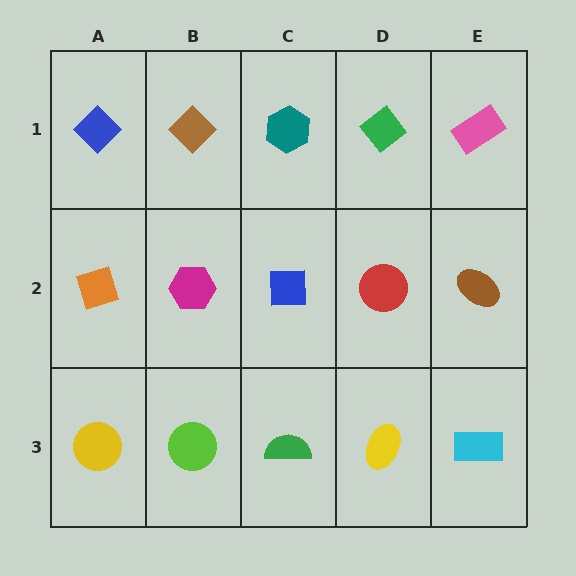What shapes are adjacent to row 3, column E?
A brown ellipse (row 2, column E), a yellow ellipse (row 3, column D).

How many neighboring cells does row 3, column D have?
3.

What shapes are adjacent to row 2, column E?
A pink rectangle (row 1, column E), a cyan rectangle (row 3, column E), a red circle (row 2, column D).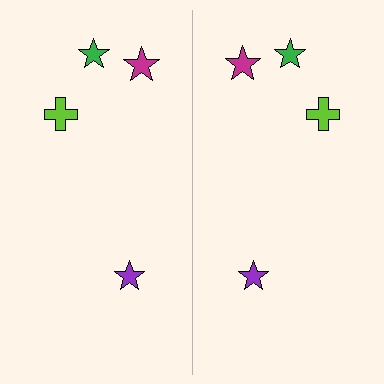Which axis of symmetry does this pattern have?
The pattern has a vertical axis of symmetry running through the center of the image.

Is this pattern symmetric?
Yes, this pattern has bilateral (reflection) symmetry.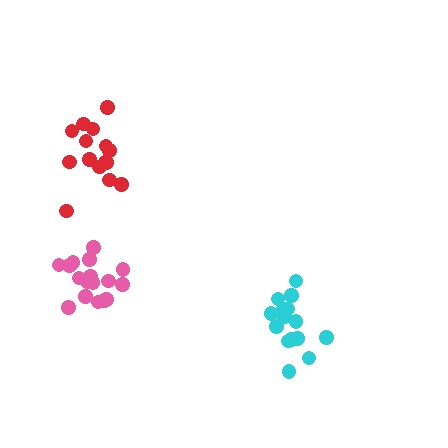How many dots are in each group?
Group 1: 15 dots, Group 2: 15 dots, Group 3: 17 dots (47 total).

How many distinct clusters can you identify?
There are 3 distinct clusters.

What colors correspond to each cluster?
The clusters are colored: red, cyan, pink.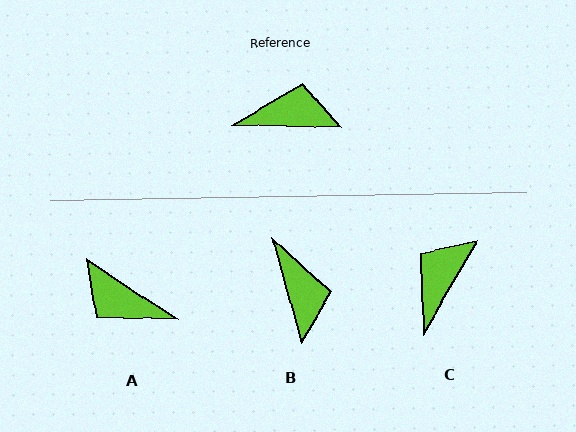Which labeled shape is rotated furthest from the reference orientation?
A, about 148 degrees away.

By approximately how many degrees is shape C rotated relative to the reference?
Approximately 61 degrees counter-clockwise.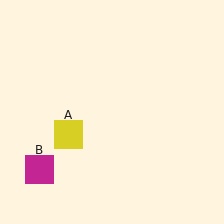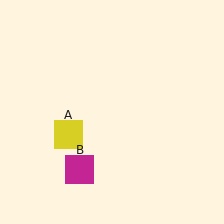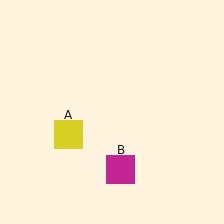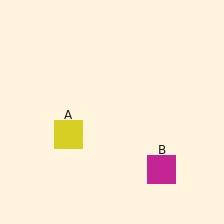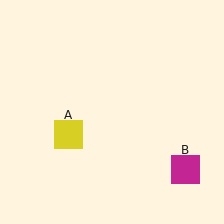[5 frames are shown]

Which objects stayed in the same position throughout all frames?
Yellow square (object A) remained stationary.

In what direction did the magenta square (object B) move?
The magenta square (object B) moved right.